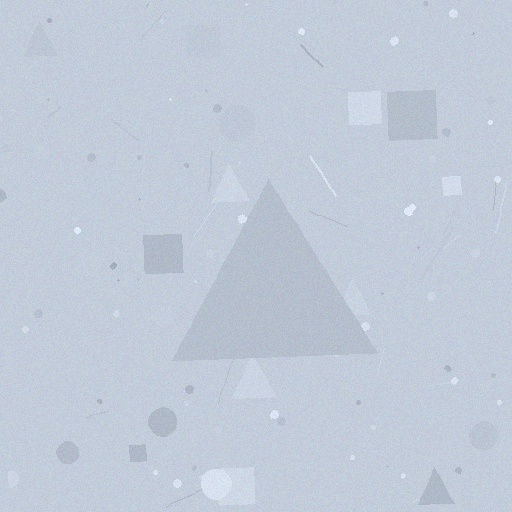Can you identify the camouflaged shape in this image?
The camouflaged shape is a triangle.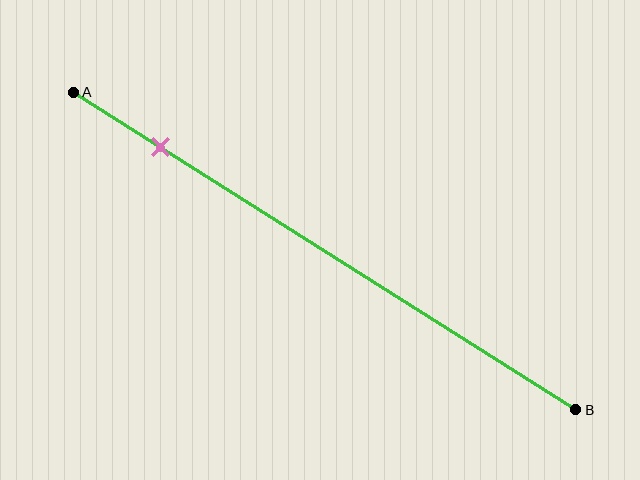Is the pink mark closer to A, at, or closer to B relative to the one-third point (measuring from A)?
The pink mark is closer to point A than the one-third point of segment AB.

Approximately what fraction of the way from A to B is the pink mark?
The pink mark is approximately 15% of the way from A to B.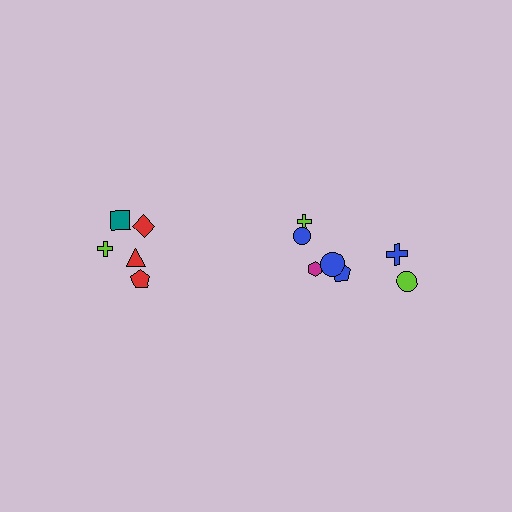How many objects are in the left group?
There are 5 objects.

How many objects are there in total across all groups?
There are 12 objects.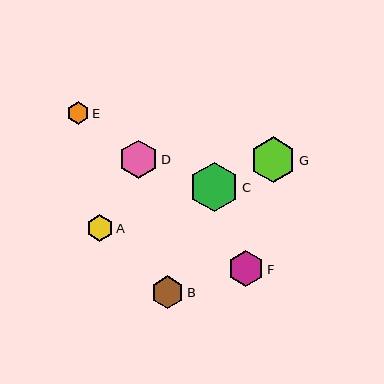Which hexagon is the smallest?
Hexagon E is the smallest with a size of approximately 23 pixels.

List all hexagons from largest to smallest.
From largest to smallest: C, G, D, F, B, A, E.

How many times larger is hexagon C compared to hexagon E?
Hexagon C is approximately 2.2 times the size of hexagon E.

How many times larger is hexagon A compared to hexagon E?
Hexagon A is approximately 1.2 times the size of hexagon E.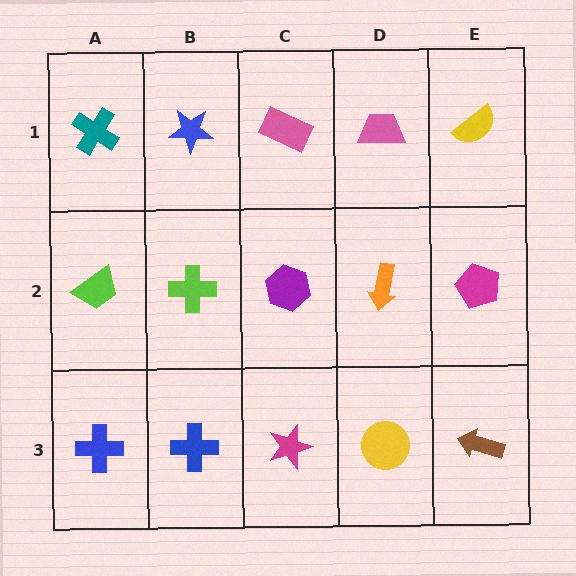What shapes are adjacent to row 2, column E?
A yellow semicircle (row 1, column E), a brown arrow (row 3, column E), an orange arrow (row 2, column D).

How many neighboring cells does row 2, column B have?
4.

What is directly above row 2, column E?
A yellow semicircle.